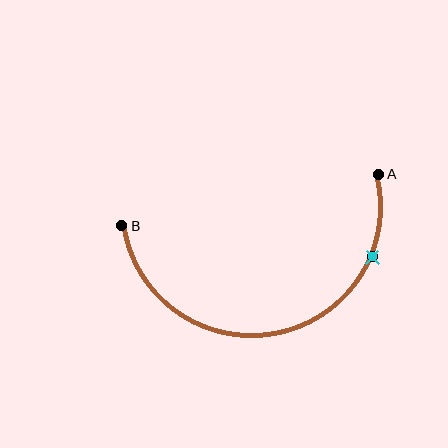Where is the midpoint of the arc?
The arc midpoint is the point on the curve farthest from the straight line joining A and B. It sits below that line.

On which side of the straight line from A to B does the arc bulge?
The arc bulges below the straight line connecting A and B.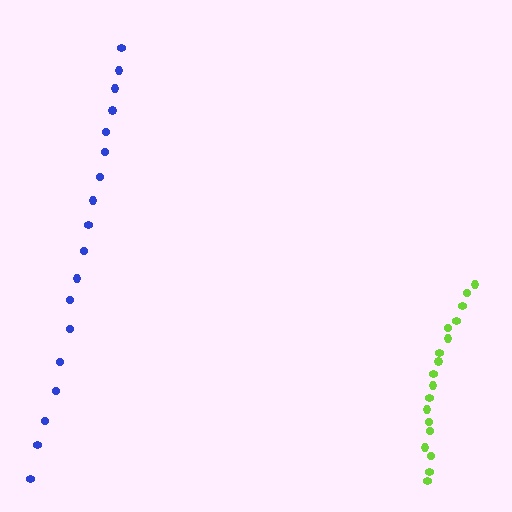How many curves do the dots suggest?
There are 2 distinct paths.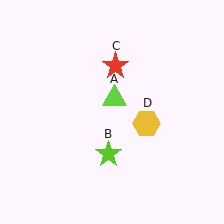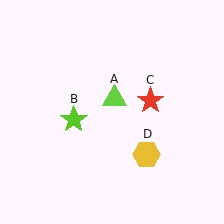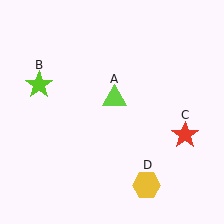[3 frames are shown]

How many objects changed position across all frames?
3 objects changed position: lime star (object B), red star (object C), yellow hexagon (object D).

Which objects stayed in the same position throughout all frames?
Lime triangle (object A) remained stationary.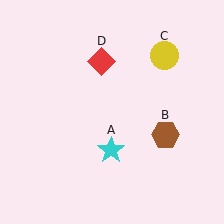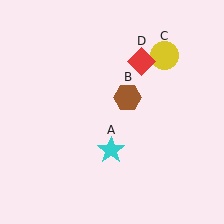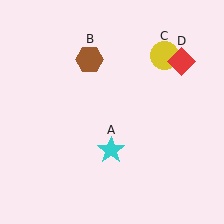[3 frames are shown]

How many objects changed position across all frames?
2 objects changed position: brown hexagon (object B), red diamond (object D).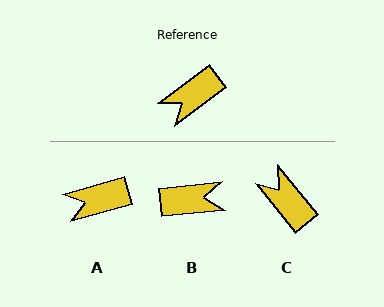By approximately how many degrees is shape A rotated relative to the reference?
Approximately 21 degrees clockwise.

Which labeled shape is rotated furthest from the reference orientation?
B, about 149 degrees away.